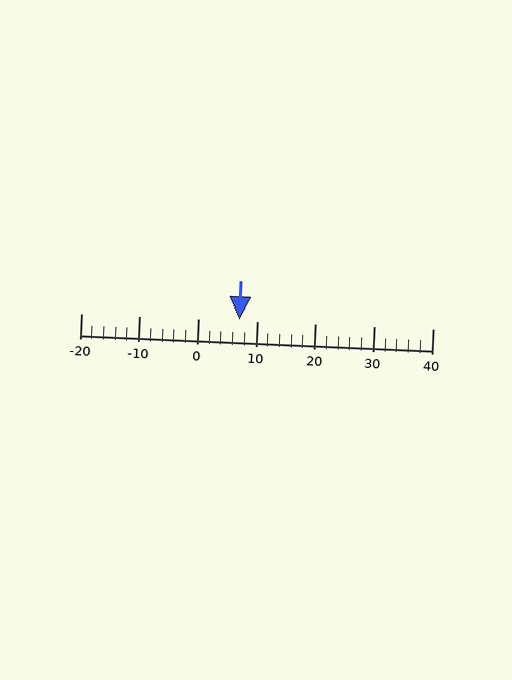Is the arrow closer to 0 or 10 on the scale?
The arrow is closer to 10.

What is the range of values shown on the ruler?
The ruler shows values from -20 to 40.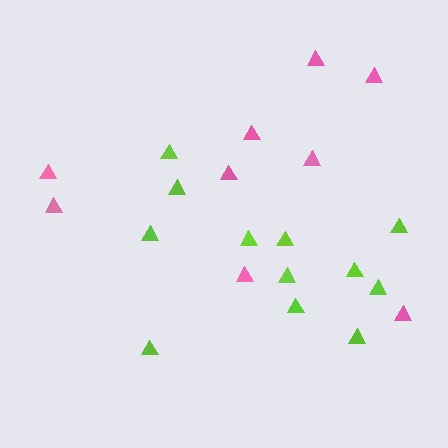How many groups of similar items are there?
There are 2 groups: one group of pink triangles (9) and one group of lime triangles (12).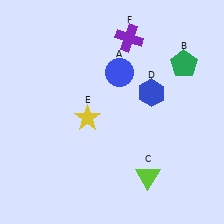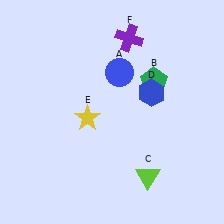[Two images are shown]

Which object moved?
The green pentagon (B) moved left.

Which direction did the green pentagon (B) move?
The green pentagon (B) moved left.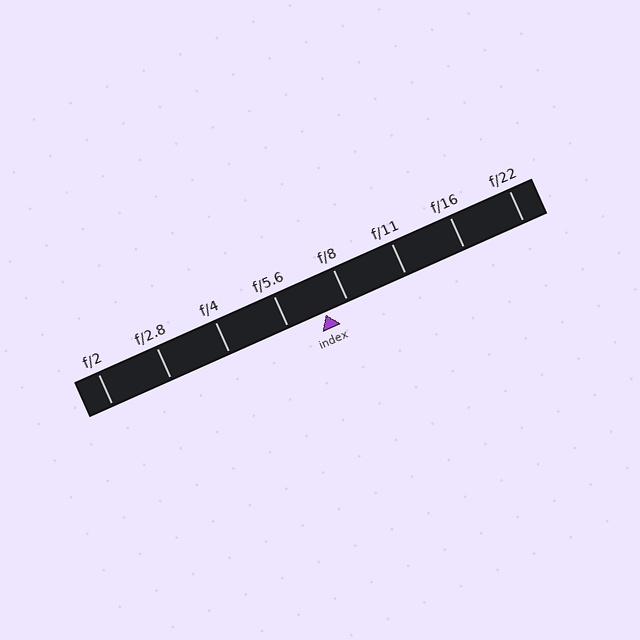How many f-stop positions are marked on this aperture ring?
There are 8 f-stop positions marked.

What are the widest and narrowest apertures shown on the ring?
The widest aperture shown is f/2 and the narrowest is f/22.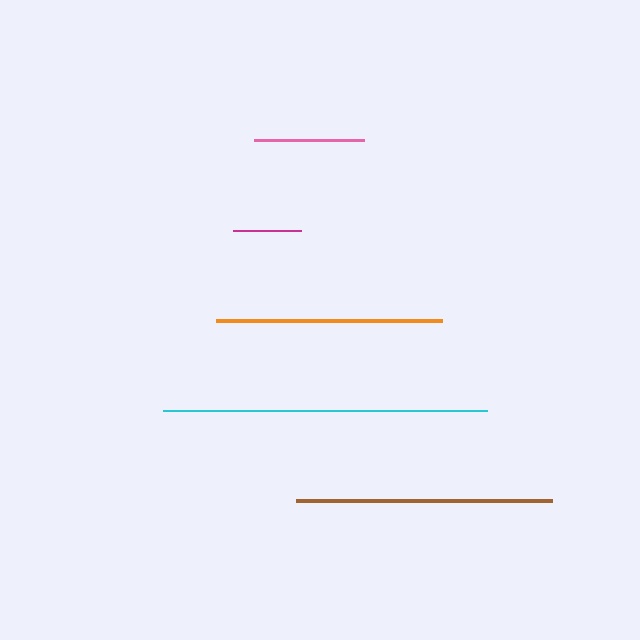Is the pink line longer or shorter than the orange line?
The orange line is longer than the pink line.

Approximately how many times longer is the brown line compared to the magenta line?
The brown line is approximately 3.7 times the length of the magenta line.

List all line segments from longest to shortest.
From longest to shortest: cyan, brown, orange, pink, magenta.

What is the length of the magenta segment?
The magenta segment is approximately 68 pixels long.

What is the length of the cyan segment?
The cyan segment is approximately 324 pixels long.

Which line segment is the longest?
The cyan line is the longest at approximately 324 pixels.